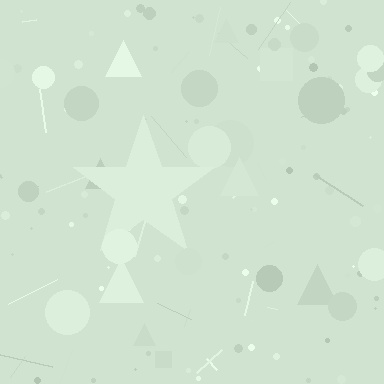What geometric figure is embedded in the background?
A star is embedded in the background.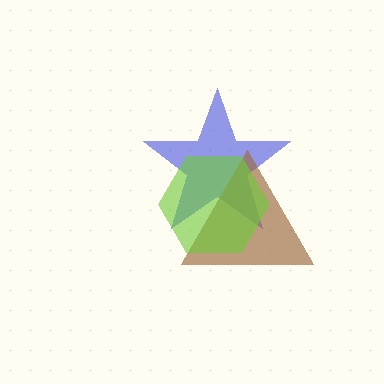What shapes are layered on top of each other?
The layered shapes are: a blue star, a brown triangle, a lime hexagon.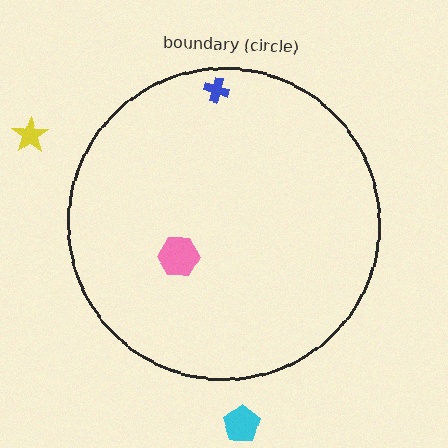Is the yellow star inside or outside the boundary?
Outside.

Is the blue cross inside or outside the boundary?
Inside.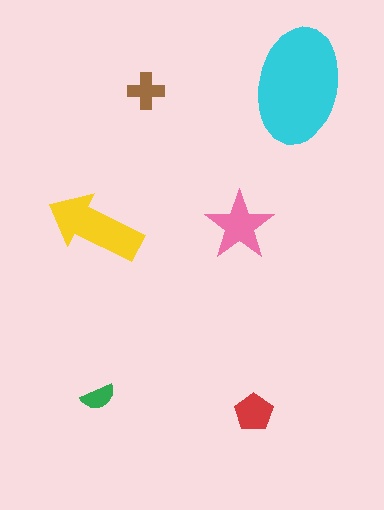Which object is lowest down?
The red pentagon is bottommost.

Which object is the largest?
The cyan ellipse.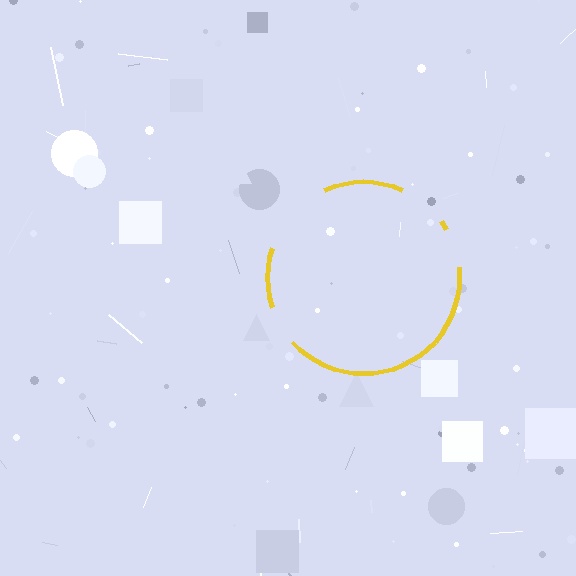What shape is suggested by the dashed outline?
The dashed outline suggests a circle.